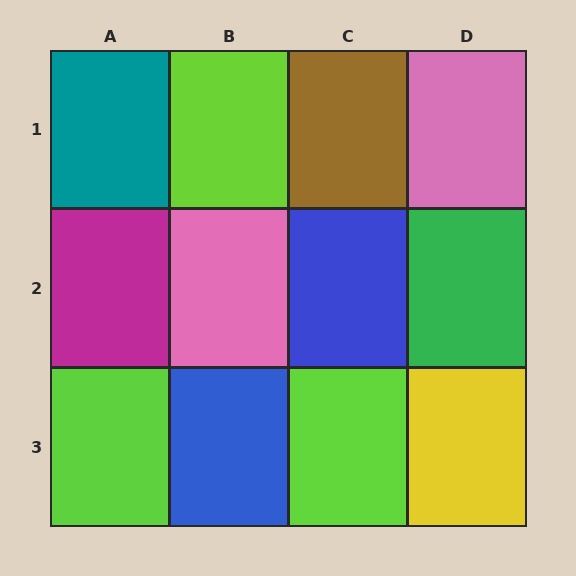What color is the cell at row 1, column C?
Brown.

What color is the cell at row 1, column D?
Pink.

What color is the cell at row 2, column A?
Magenta.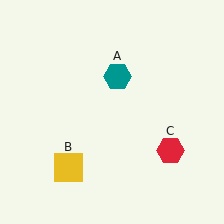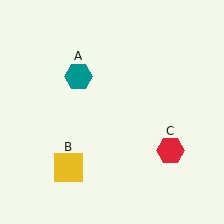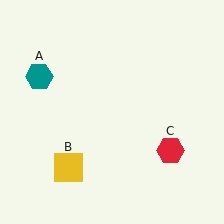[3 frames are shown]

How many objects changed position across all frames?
1 object changed position: teal hexagon (object A).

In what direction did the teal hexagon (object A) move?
The teal hexagon (object A) moved left.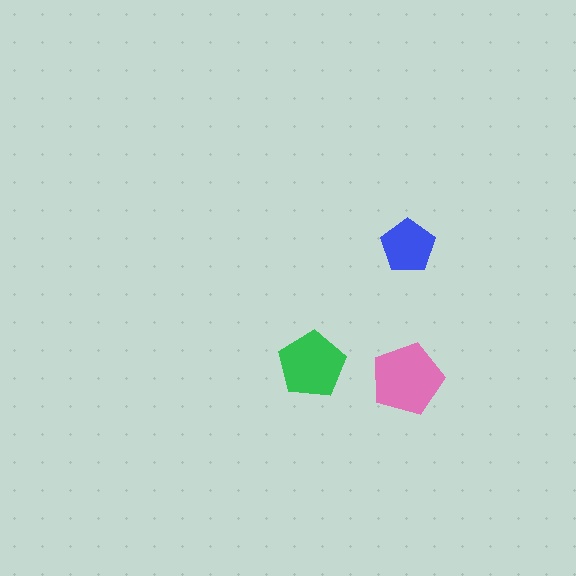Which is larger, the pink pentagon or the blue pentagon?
The pink one.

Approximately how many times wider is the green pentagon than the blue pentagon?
About 1.5 times wider.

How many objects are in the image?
There are 3 objects in the image.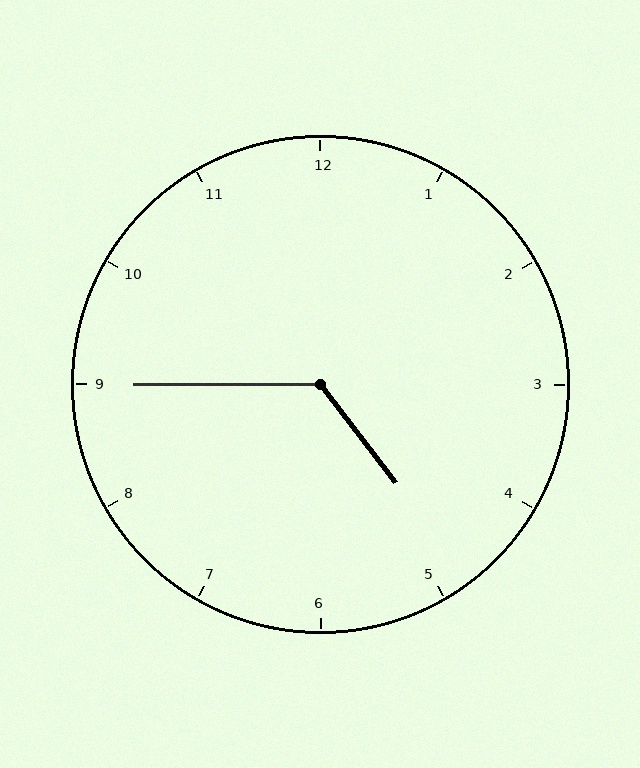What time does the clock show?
4:45.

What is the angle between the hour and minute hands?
Approximately 128 degrees.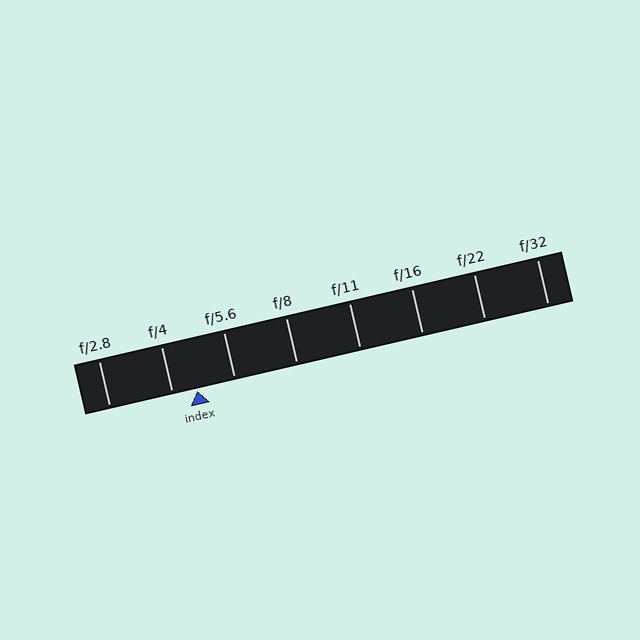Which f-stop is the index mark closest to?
The index mark is closest to f/4.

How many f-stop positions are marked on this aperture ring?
There are 8 f-stop positions marked.